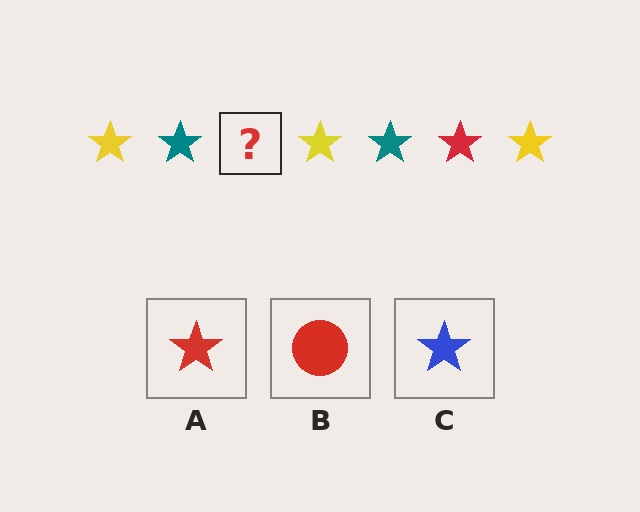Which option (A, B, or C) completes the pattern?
A.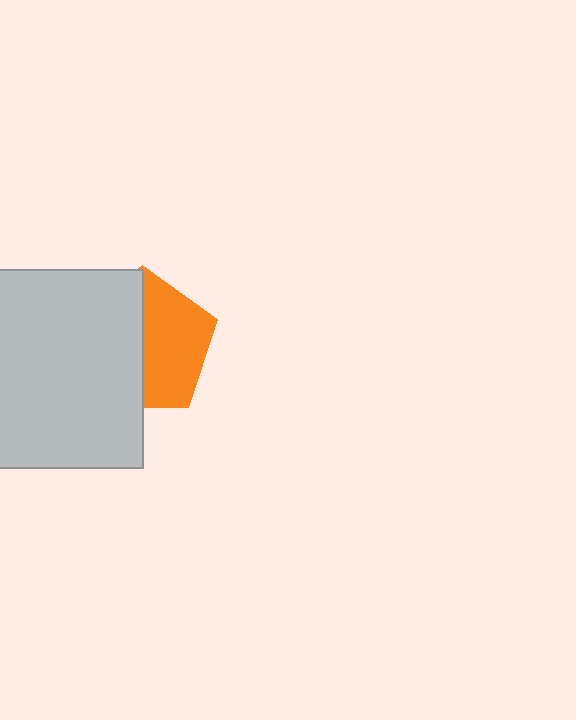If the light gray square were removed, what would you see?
You would see the complete orange pentagon.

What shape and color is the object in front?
The object in front is a light gray square.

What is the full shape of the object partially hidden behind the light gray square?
The partially hidden object is an orange pentagon.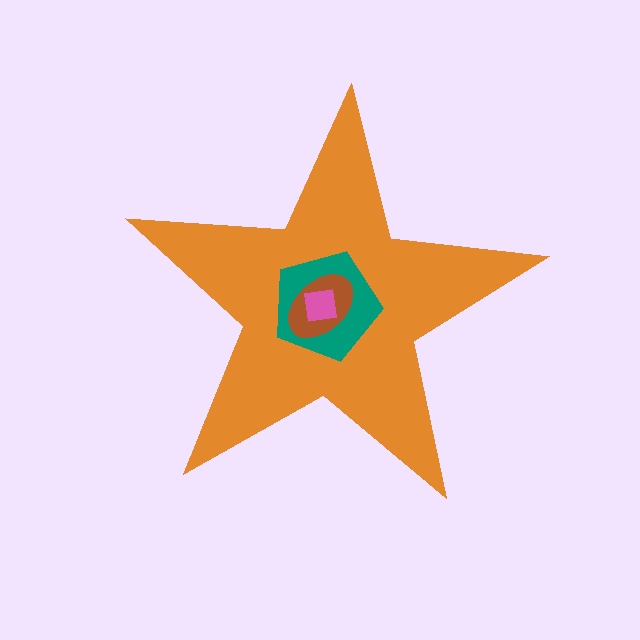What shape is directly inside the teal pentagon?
The brown ellipse.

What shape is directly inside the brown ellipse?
The pink square.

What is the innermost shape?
The pink square.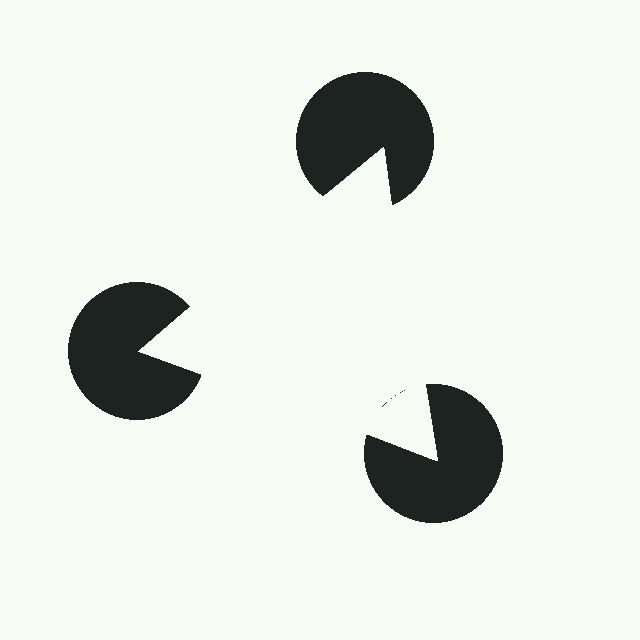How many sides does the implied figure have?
3 sides.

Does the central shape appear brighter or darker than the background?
It typically appears slightly brighter than the background, even though no actual brightness change is drawn.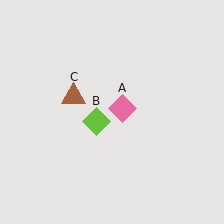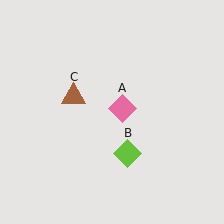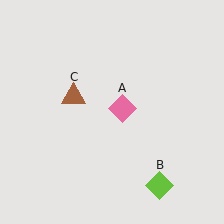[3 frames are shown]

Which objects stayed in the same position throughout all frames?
Pink diamond (object A) and brown triangle (object C) remained stationary.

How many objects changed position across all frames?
1 object changed position: lime diamond (object B).